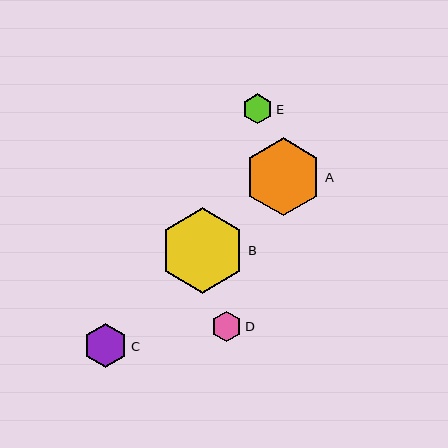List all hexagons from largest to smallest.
From largest to smallest: B, A, C, D, E.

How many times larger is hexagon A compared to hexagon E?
Hexagon A is approximately 2.6 times the size of hexagon E.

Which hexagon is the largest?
Hexagon B is the largest with a size of approximately 86 pixels.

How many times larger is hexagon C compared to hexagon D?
Hexagon C is approximately 1.4 times the size of hexagon D.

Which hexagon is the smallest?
Hexagon E is the smallest with a size of approximately 30 pixels.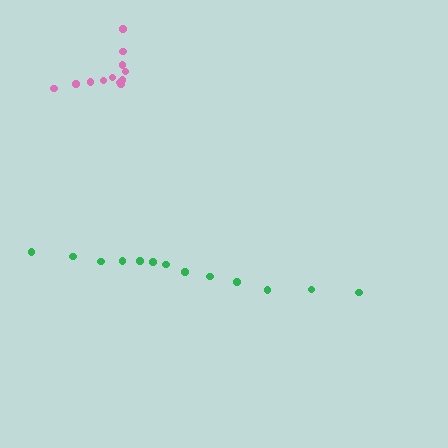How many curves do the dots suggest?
There are 2 distinct paths.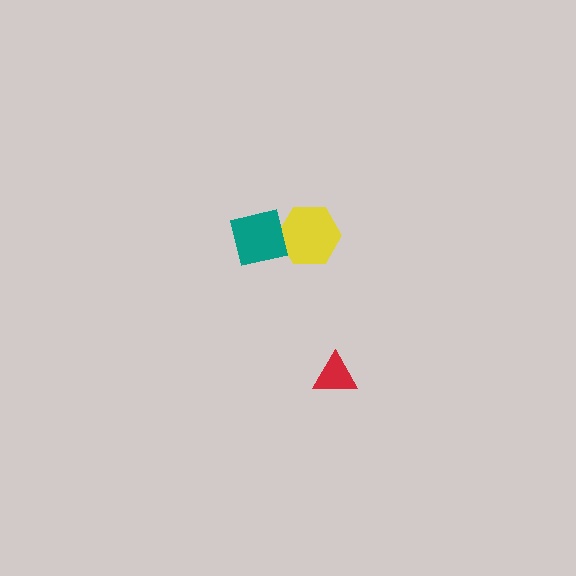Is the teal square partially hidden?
No, no other shape covers it.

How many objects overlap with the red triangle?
0 objects overlap with the red triangle.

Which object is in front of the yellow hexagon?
The teal square is in front of the yellow hexagon.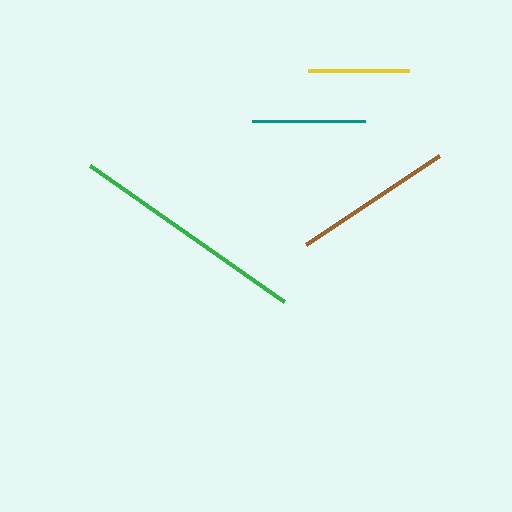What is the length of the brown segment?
The brown segment is approximately 160 pixels long.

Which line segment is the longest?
The green line is the longest at approximately 237 pixels.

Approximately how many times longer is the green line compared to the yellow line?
The green line is approximately 2.3 times the length of the yellow line.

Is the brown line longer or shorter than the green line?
The green line is longer than the brown line.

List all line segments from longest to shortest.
From longest to shortest: green, brown, teal, yellow.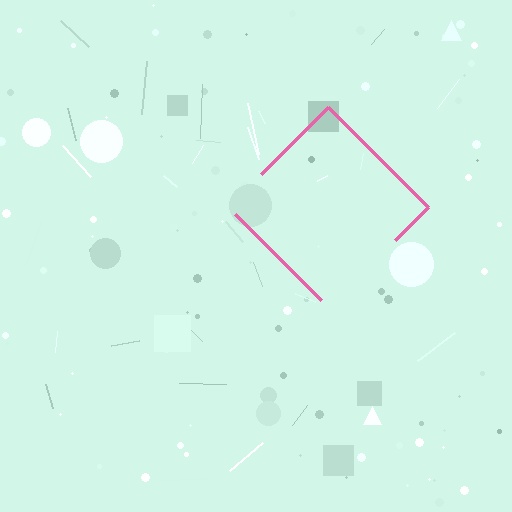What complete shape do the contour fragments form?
The contour fragments form a diamond.